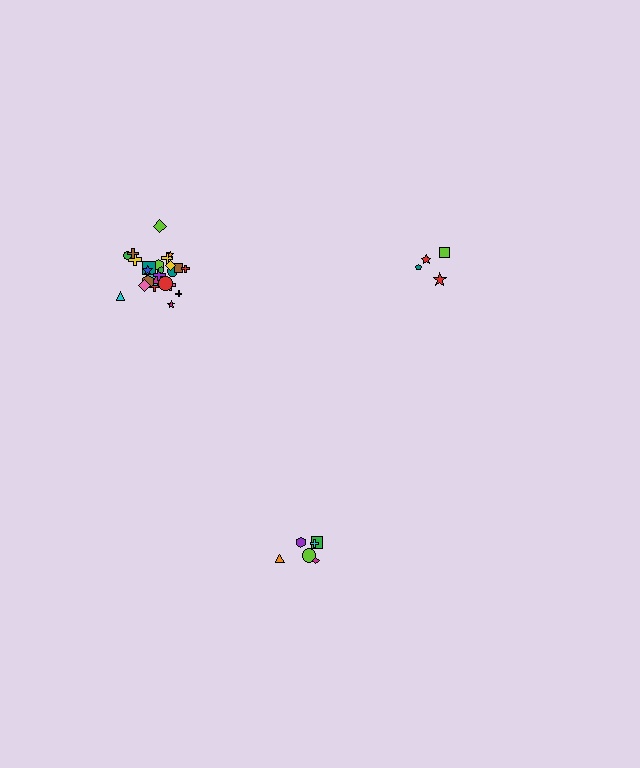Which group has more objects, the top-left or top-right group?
The top-left group.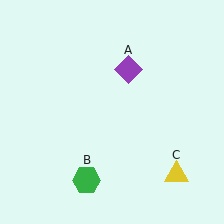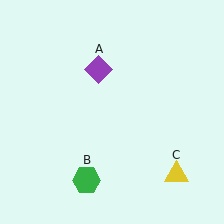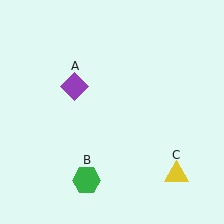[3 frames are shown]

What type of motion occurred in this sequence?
The purple diamond (object A) rotated counterclockwise around the center of the scene.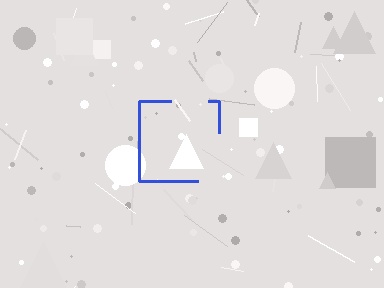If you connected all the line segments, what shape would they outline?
They would outline a square.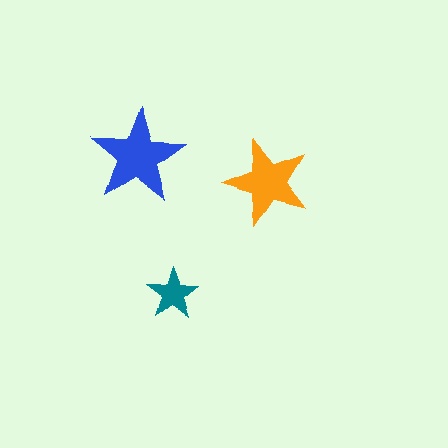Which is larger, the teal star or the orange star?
The orange one.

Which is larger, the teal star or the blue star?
The blue one.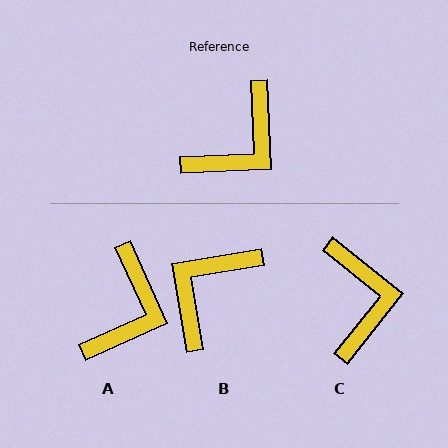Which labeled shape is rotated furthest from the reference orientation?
B, about 173 degrees away.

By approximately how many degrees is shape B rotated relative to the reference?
Approximately 173 degrees clockwise.